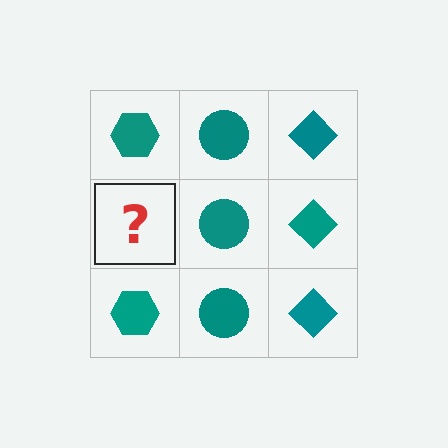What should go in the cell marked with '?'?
The missing cell should contain a teal hexagon.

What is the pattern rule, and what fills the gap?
The rule is that each column has a consistent shape. The gap should be filled with a teal hexagon.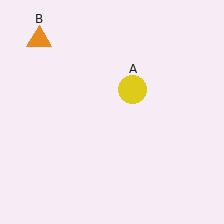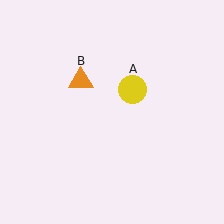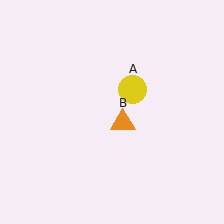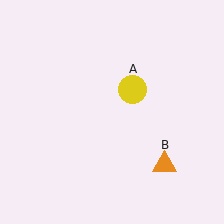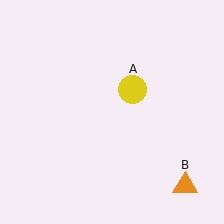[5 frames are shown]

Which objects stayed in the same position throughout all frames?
Yellow circle (object A) remained stationary.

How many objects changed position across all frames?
1 object changed position: orange triangle (object B).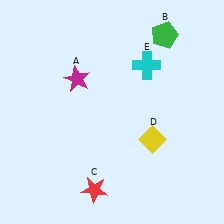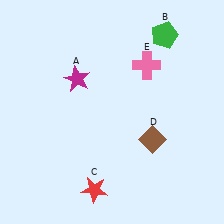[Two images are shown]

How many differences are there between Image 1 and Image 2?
There are 2 differences between the two images.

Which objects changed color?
D changed from yellow to brown. E changed from cyan to pink.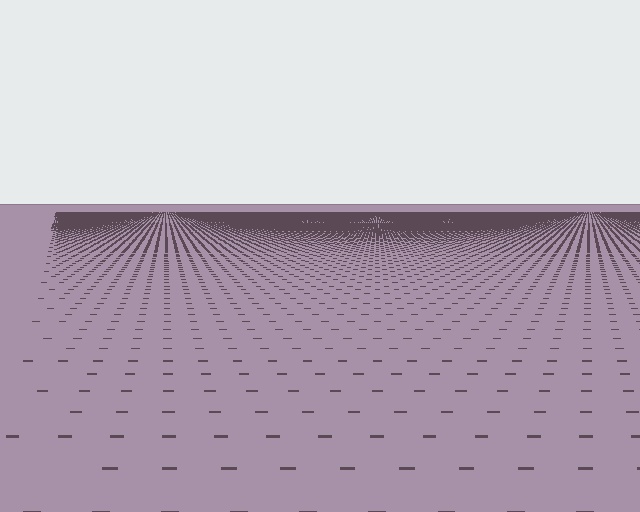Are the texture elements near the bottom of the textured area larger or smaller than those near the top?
Larger. Near the bottom, elements are closer to the viewer and appear at a bigger on-screen size.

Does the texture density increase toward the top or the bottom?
Density increases toward the top.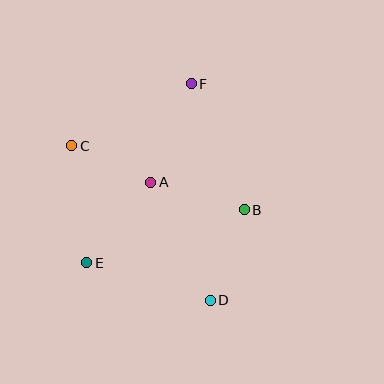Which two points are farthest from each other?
Points D and F are farthest from each other.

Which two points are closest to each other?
Points A and C are closest to each other.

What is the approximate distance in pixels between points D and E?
The distance between D and E is approximately 129 pixels.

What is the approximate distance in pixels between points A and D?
The distance between A and D is approximately 132 pixels.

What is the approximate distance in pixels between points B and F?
The distance between B and F is approximately 137 pixels.